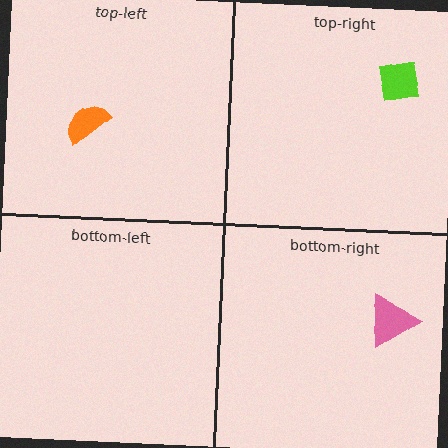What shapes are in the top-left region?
The orange semicircle.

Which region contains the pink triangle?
The bottom-right region.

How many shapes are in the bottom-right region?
1.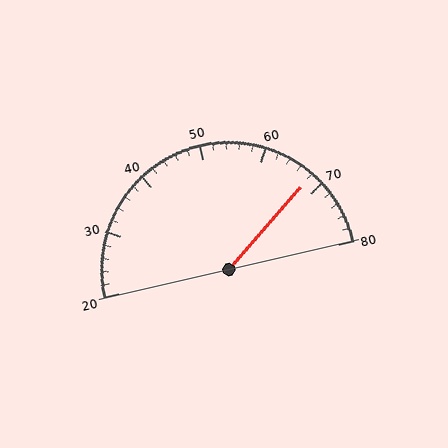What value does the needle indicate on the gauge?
The needle indicates approximately 68.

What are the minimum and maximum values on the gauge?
The gauge ranges from 20 to 80.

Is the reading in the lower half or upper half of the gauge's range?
The reading is in the upper half of the range (20 to 80).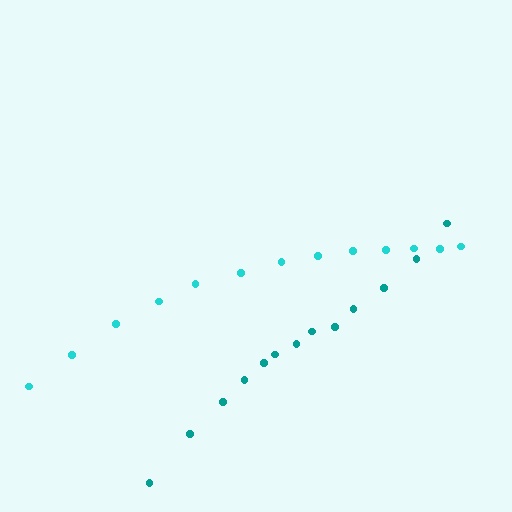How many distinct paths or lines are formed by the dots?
There are 2 distinct paths.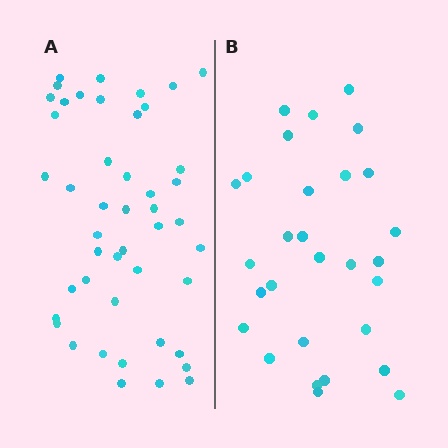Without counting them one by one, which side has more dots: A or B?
Region A (the left region) has more dots.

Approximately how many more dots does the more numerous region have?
Region A has approximately 15 more dots than region B.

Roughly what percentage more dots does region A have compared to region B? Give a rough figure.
About 60% more.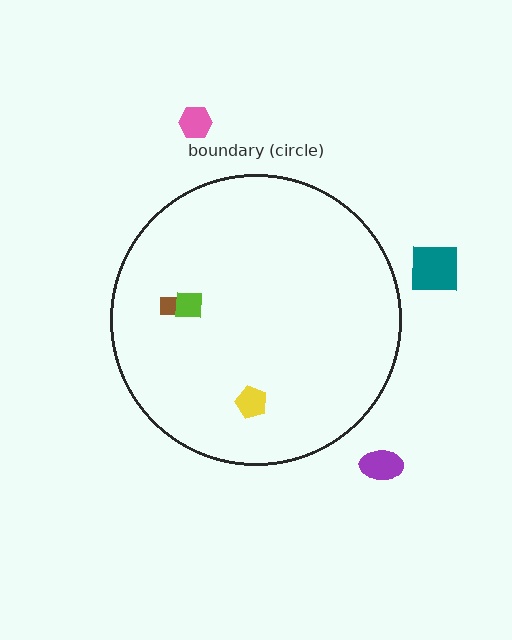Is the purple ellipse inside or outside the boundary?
Outside.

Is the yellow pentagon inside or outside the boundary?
Inside.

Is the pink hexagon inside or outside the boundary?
Outside.